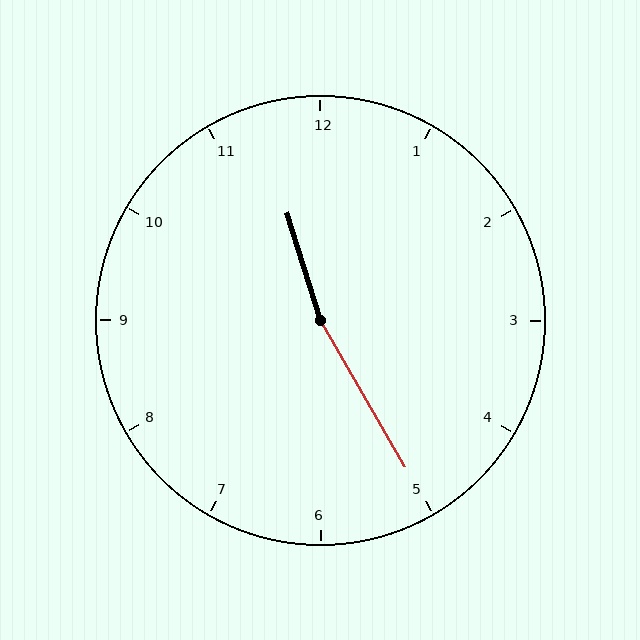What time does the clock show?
11:25.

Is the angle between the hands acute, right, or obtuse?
It is obtuse.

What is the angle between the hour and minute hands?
Approximately 168 degrees.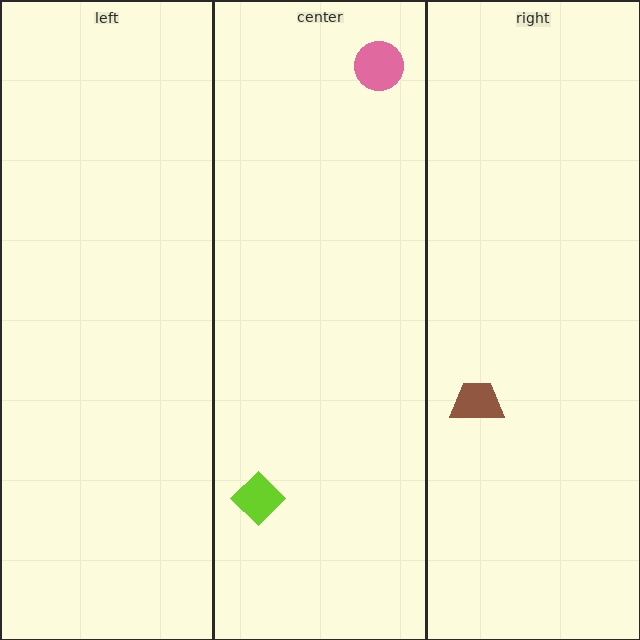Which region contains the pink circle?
The center region.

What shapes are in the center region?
The pink circle, the lime diamond.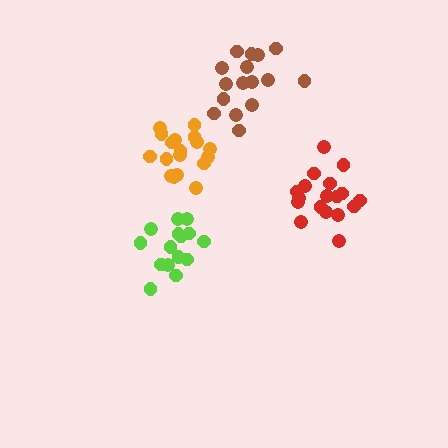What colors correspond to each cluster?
The clusters are colored: red, lime, brown, orange.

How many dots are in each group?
Group 1: 18 dots, Group 2: 15 dots, Group 3: 16 dots, Group 4: 18 dots (67 total).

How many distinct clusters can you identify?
There are 4 distinct clusters.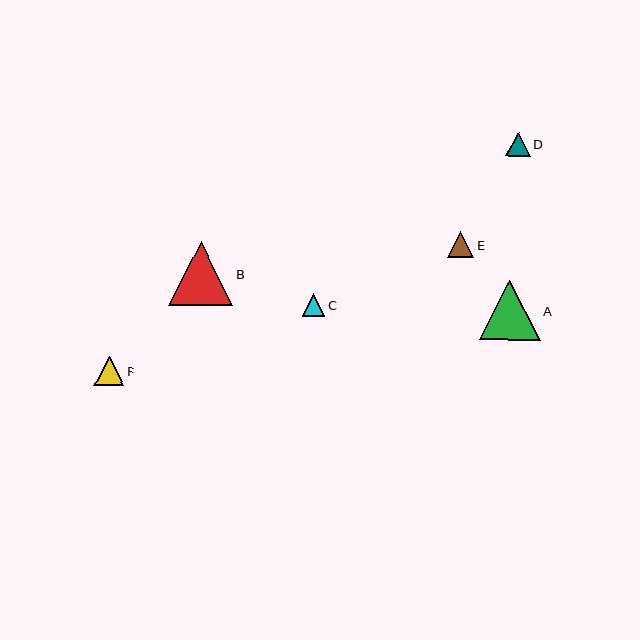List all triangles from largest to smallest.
From largest to smallest: B, A, F, E, D, C.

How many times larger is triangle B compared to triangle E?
Triangle B is approximately 2.5 times the size of triangle E.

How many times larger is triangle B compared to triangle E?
Triangle B is approximately 2.5 times the size of triangle E.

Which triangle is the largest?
Triangle B is the largest with a size of approximately 64 pixels.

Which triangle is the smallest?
Triangle C is the smallest with a size of approximately 23 pixels.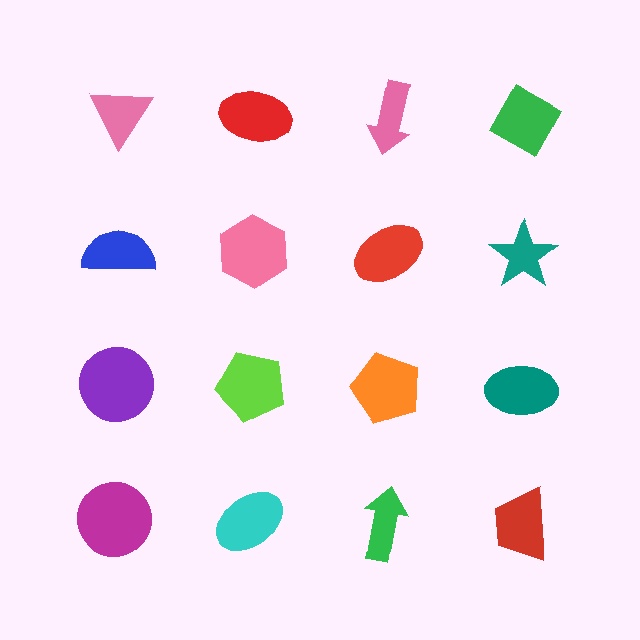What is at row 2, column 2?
A pink hexagon.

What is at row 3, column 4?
A teal ellipse.